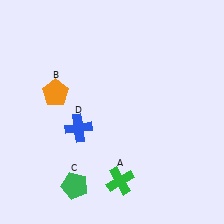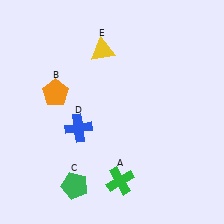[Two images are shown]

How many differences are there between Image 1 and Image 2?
There is 1 difference between the two images.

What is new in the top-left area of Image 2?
A yellow triangle (E) was added in the top-left area of Image 2.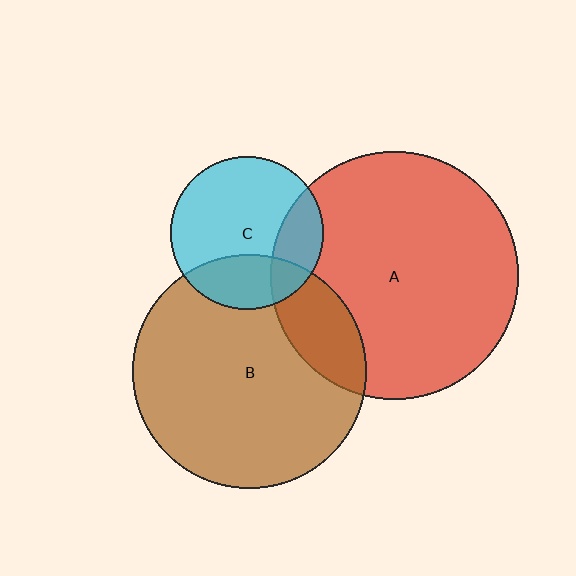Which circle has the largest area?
Circle A (red).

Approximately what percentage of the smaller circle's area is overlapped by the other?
Approximately 20%.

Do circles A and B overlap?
Yes.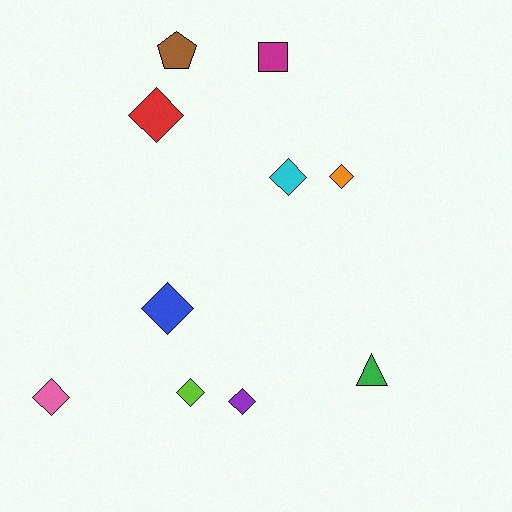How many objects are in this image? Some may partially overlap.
There are 10 objects.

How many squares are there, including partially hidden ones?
There is 1 square.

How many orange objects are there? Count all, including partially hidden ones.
There is 1 orange object.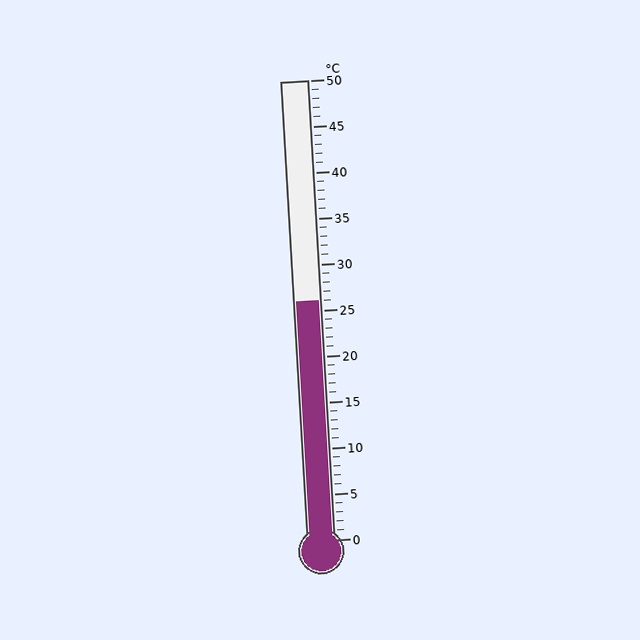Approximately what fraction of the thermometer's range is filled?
The thermometer is filled to approximately 50% of its range.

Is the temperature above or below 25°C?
The temperature is above 25°C.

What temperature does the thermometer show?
The thermometer shows approximately 26°C.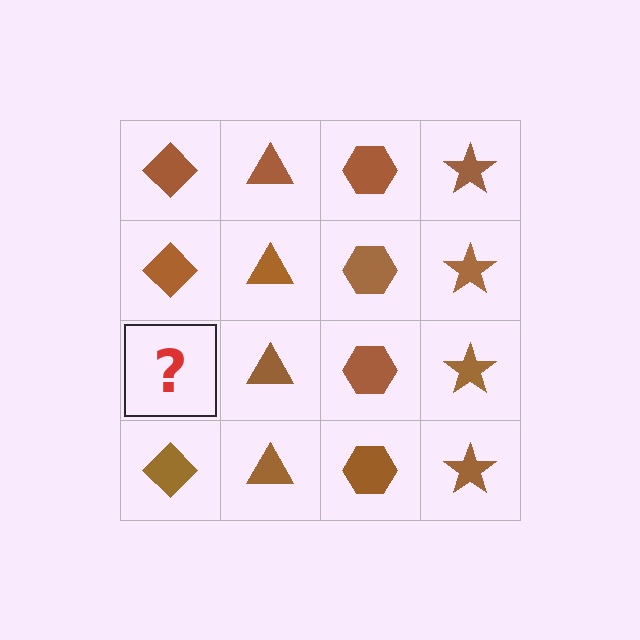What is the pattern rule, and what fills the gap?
The rule is that each column has a consistent shape. The gap should be filled with a brown diamond.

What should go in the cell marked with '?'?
The missing cell should contain a brown diamond.